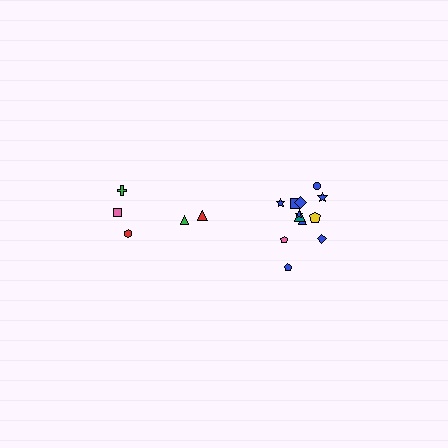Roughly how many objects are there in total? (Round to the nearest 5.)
Roughly 15 objects in total.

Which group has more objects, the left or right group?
The right group.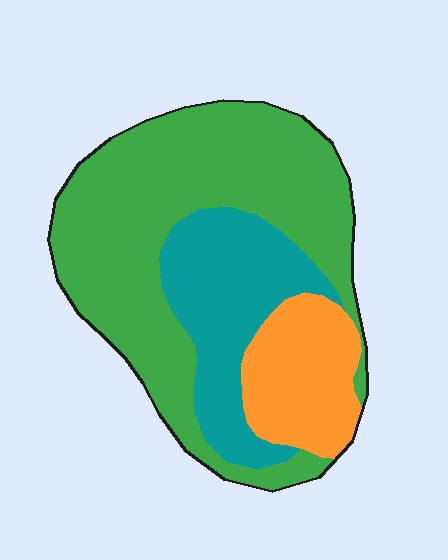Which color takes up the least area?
Orange, at roughly 15%.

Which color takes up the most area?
Green, at roughly 60%.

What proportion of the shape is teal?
Teal takes up about one quarter (1/4) of the shape.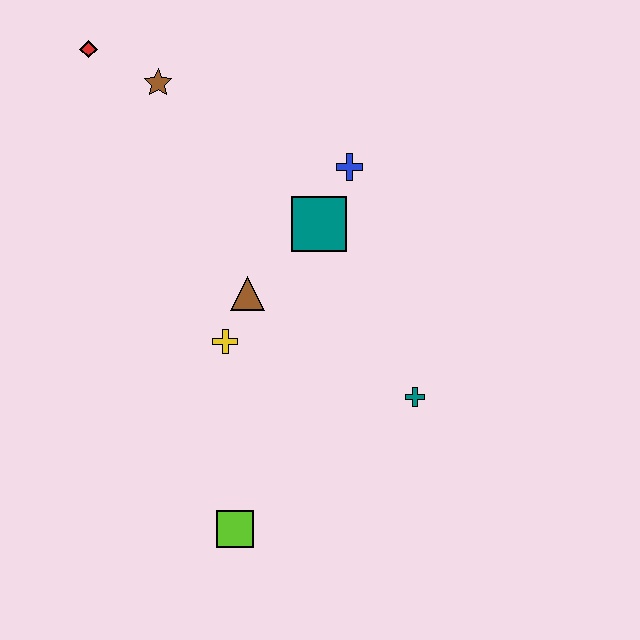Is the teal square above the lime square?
Yes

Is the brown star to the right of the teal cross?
No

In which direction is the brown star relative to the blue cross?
The brown star is to the left of the blue cross.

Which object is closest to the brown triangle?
The yellow cross is closest to the brown triangle.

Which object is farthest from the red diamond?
The lime square is farthest from the red diamond.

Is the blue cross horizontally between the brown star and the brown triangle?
No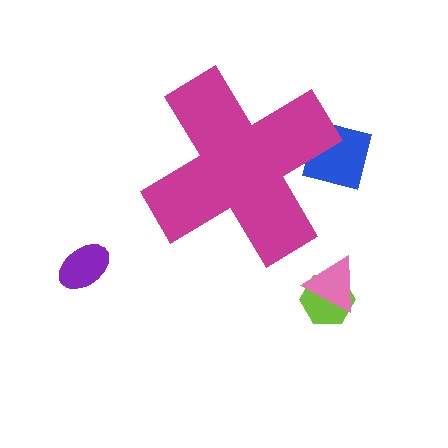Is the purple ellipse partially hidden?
No, the purple ellipse is fully visible.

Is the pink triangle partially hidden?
No, the pink triangle is fully visible.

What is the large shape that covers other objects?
A magenta cross.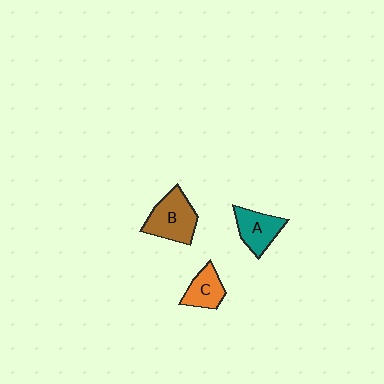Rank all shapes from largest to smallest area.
From largest to smallest: B (brown), A (teal), C (orange).